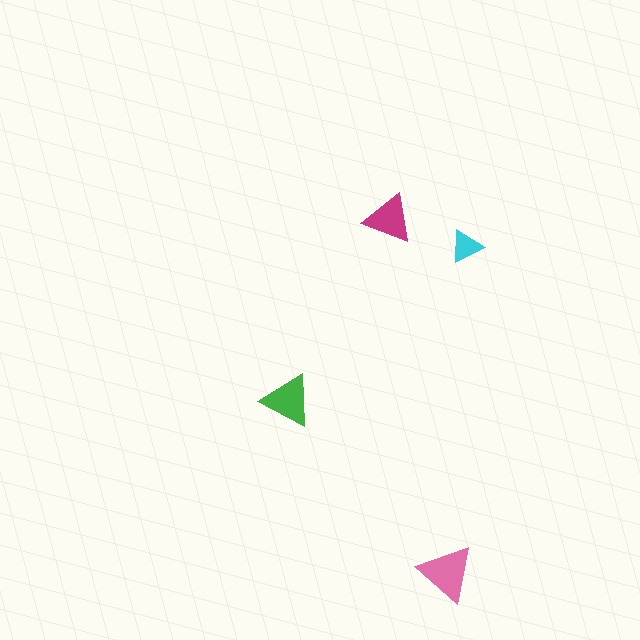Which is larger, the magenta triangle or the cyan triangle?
The magenta one.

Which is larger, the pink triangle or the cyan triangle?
The pink one.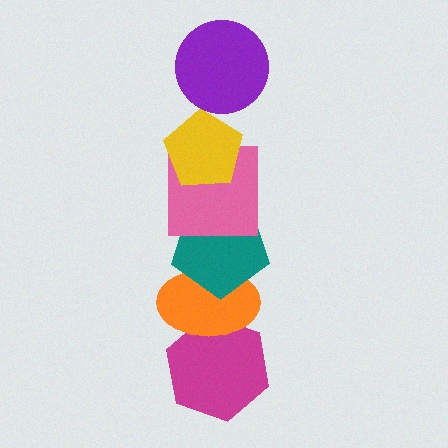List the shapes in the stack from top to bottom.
From top to bottom: the purple circle, the yellow pentagon, the pink square, the teal pentagon, the orange ellipse, the magenta hexagon.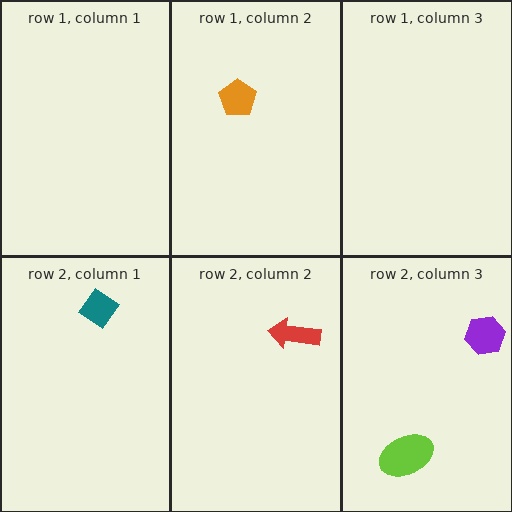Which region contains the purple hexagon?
The row 2, column 3 region.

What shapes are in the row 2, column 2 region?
The red arrow.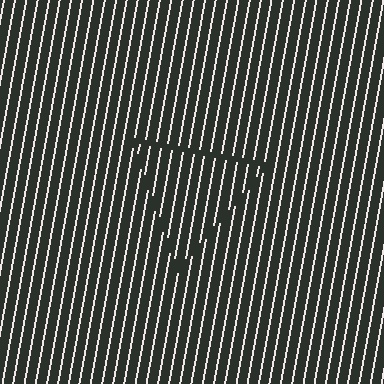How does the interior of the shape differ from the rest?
The interior of the shape contains the same grating, shifted by half a period — the contour is defined by the phase discontinuity where line-ends from the inner and outer gratings abut.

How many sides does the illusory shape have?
3 sides — the line-ends trace a triangle.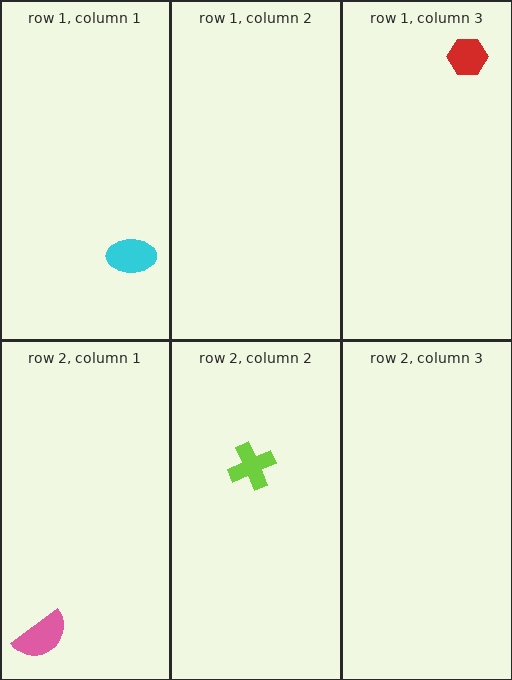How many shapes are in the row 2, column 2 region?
1.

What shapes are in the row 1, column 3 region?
The red hexagon.